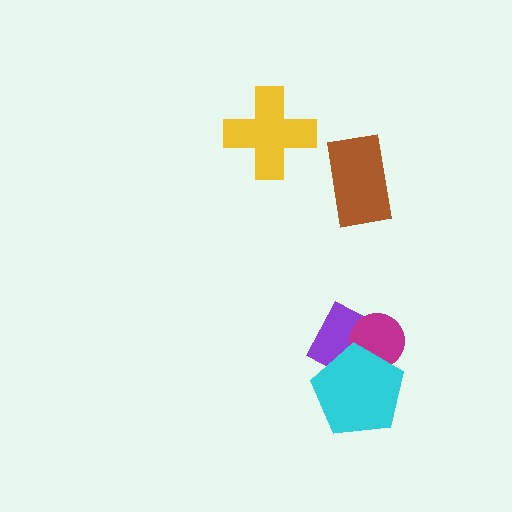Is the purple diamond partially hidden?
Yes, it is partially covered by another shape.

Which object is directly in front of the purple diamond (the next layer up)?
The magenta circle is directly in front of the purple diamond.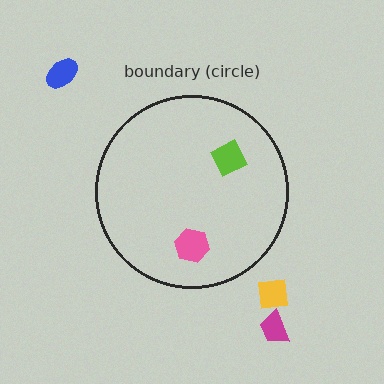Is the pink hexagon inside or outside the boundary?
Inside.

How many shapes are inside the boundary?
2 inside, 3 outside.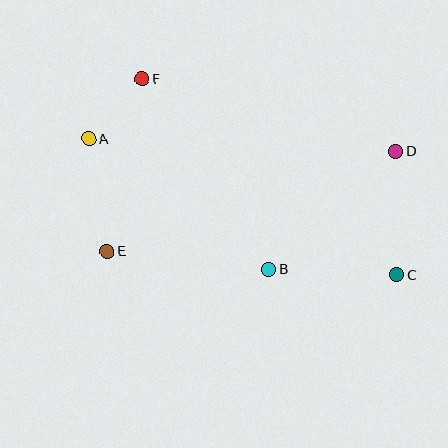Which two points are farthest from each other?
Points A and C are farthest from each other.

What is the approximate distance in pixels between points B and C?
The distance between B and C is approximately 128 pixels.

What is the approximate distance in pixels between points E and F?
The distance between E and F is approximately 176 pixels.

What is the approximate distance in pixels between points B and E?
The distance between B and E is approximately 162 pixels.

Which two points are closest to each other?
Points A and F are closest to each other.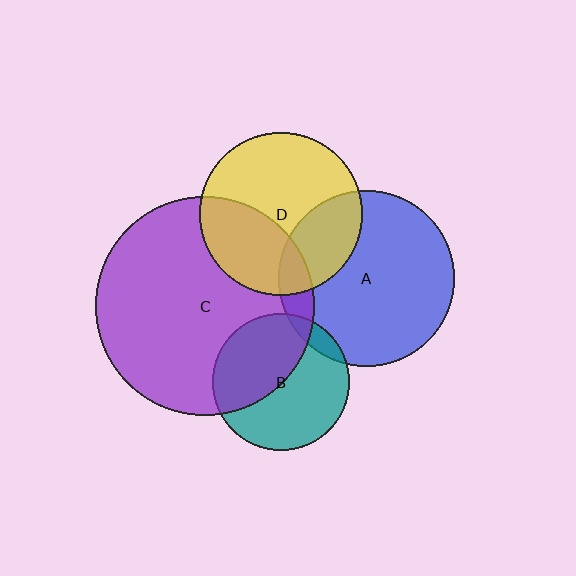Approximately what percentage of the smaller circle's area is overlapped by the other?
Approximately 30%.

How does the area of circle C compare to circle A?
Approximately 1.5 times.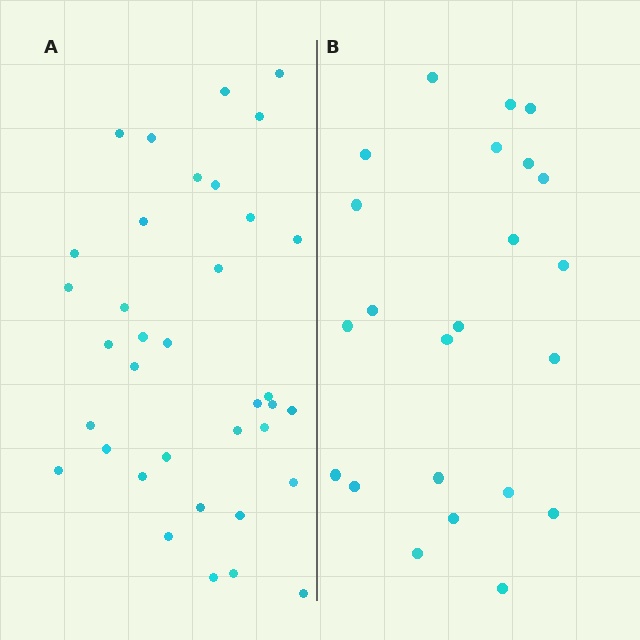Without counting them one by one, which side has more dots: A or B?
Region A (the left region) has more dots.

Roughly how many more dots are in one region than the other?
Region A has approximately 15 more dots than region B.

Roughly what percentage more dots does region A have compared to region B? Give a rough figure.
About 55% more.